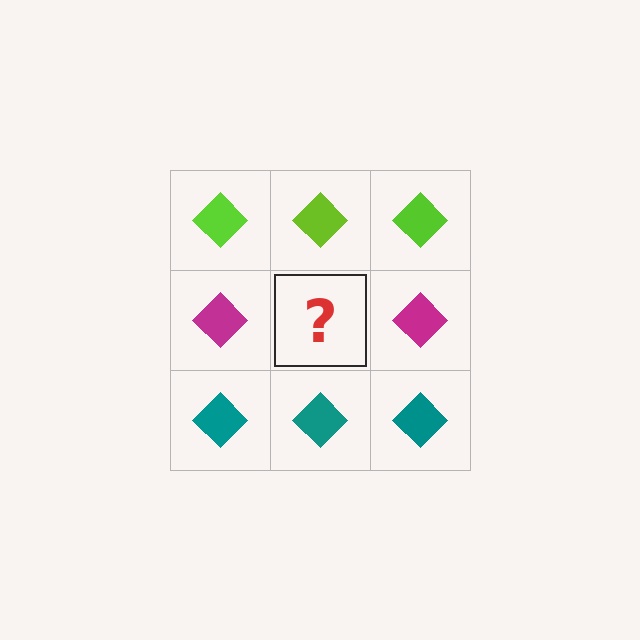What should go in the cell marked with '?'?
The missing cell should contain a magenta diamond.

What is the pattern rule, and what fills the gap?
The rule is that each row has a consistent color. The gap should be filled with a magenta diamond.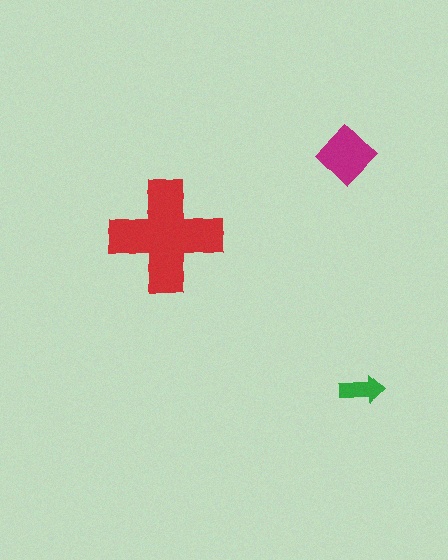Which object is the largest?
The red cross.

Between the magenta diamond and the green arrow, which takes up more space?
The magenta diamond.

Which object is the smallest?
The green arrow.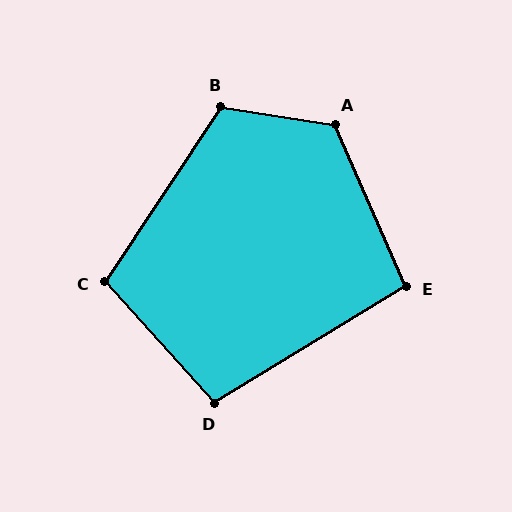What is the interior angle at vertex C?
Approximately 105 degrees (obtuse).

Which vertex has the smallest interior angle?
E, at approximately 98 degrees.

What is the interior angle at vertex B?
Approximately 115 degrees (obtuse).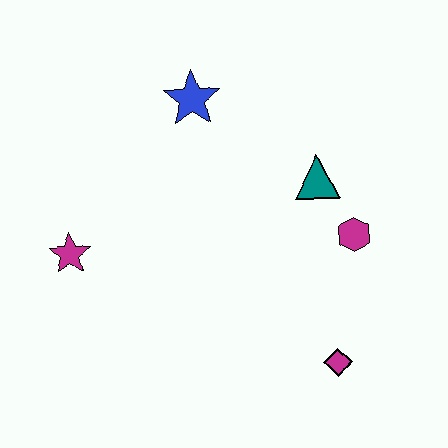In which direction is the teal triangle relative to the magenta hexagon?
The teal triangle is above the magenta hexagon.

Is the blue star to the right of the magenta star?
Yes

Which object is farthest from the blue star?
The magenta diamond is farthest from the blue star.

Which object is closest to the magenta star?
The blue star is closest to the magenta star.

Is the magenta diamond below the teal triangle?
Yes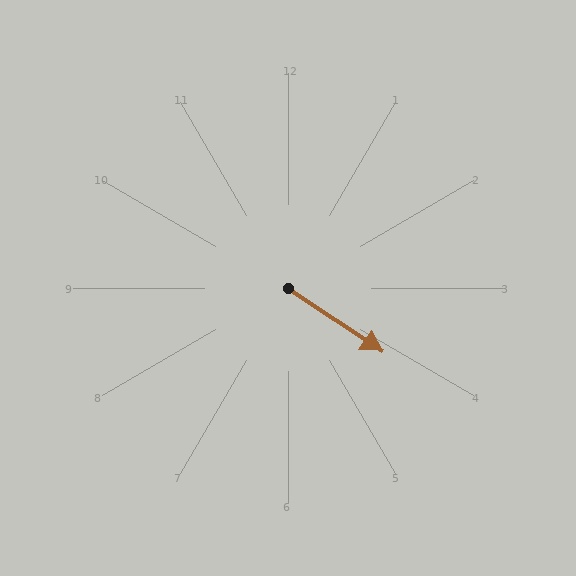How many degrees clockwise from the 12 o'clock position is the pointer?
Approximately 124 degrees.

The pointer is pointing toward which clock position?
Roughly 4 o'clock.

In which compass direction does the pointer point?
Southeast.